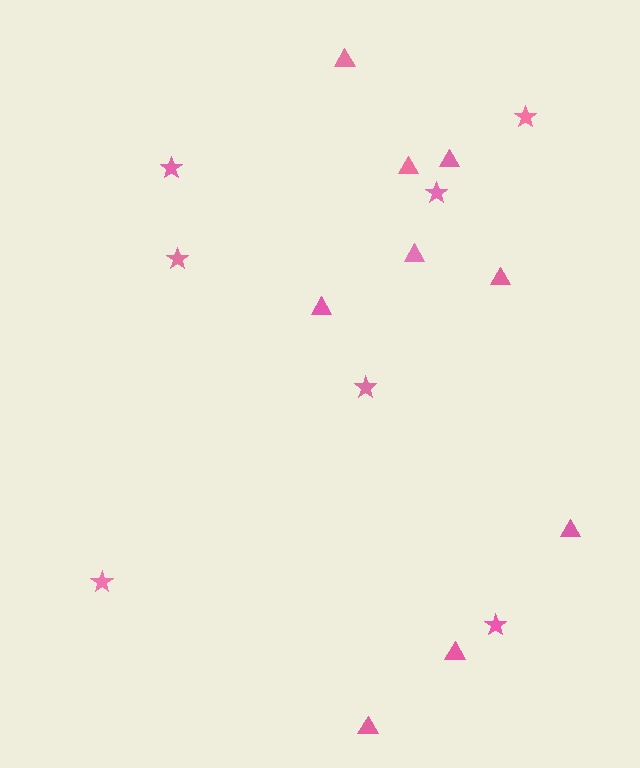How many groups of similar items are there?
There are 2 groups: one group of stars (7) and one group of triangles (9).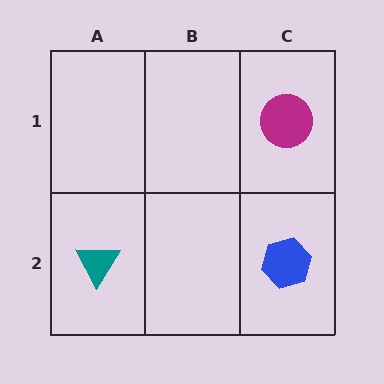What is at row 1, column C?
A magenta circle.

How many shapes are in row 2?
2 shapes.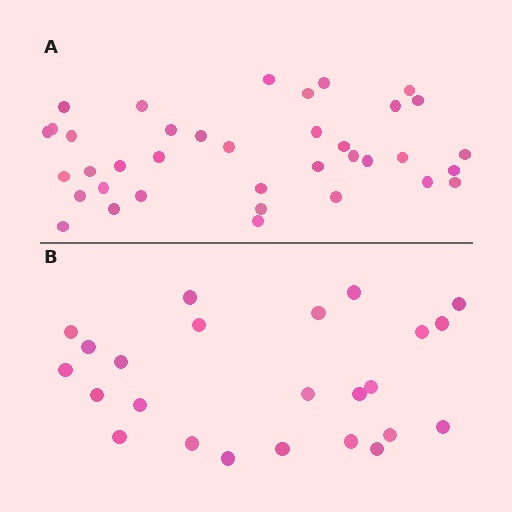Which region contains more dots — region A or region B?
Region A (the top region) has more dots.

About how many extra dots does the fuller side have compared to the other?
Region A has approximately 15 more dots than region B.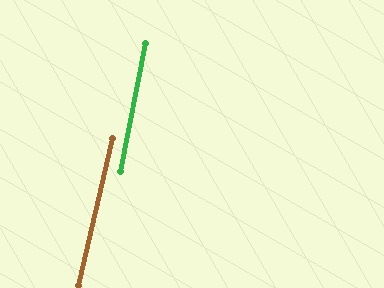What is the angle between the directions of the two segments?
Approximately 2 degrees.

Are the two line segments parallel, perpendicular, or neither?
Parallel — their directions differ by only 1.8°.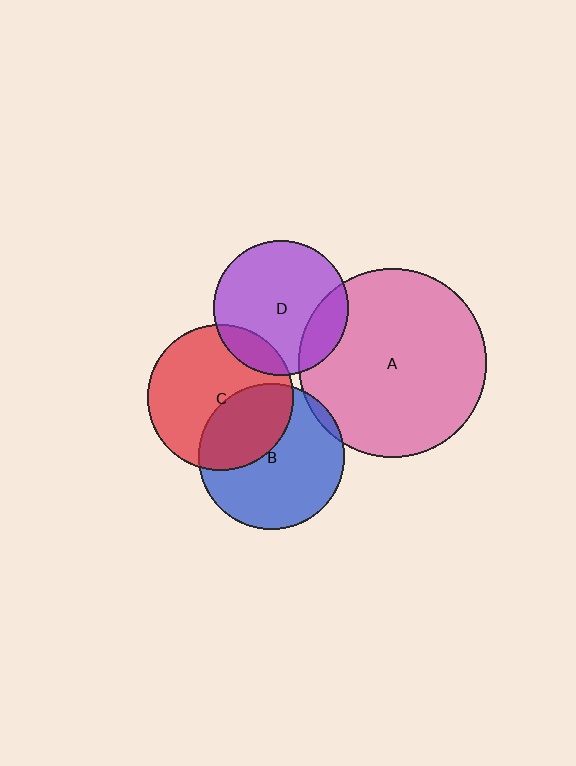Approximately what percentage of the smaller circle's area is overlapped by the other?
Approximately 35%.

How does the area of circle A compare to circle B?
Approximately 1.7 times.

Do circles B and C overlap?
Yes.